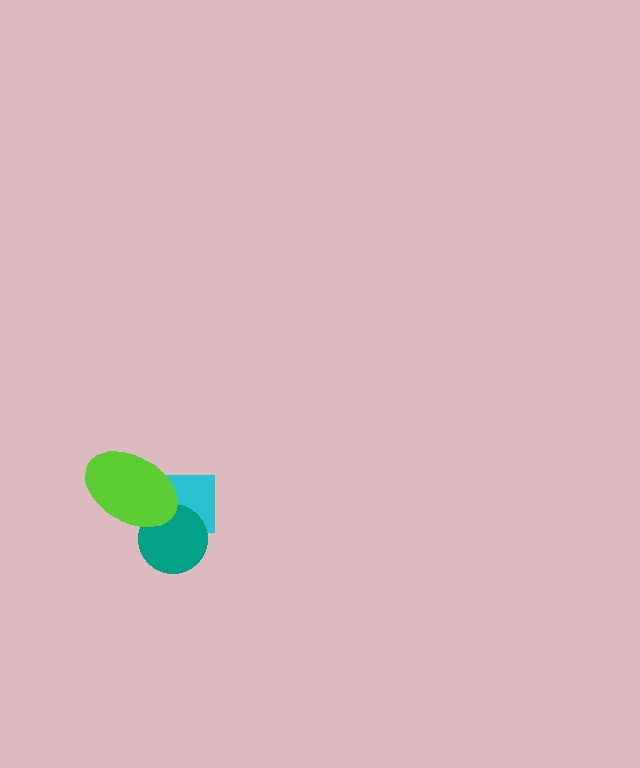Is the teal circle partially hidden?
Yes, it is partially covered by another shape.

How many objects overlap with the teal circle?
2 objects overlap with the teal circle.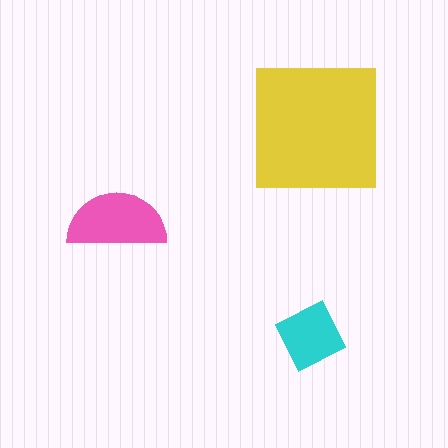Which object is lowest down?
The cyan diamond is bottommost.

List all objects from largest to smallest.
The yellow square, the pink semicircle, the cyan diamond.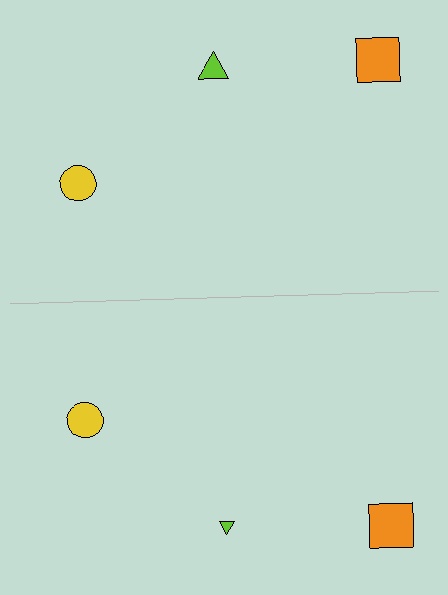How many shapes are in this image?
There are 6 shapes in this image.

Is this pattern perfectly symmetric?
No, the pattern is not perfectly symmetric. The lime triangle on the bottom side has a different size than its mirror counterpart.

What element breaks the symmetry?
The lime triangle on the bottom side has a different size than its mirror counterpart.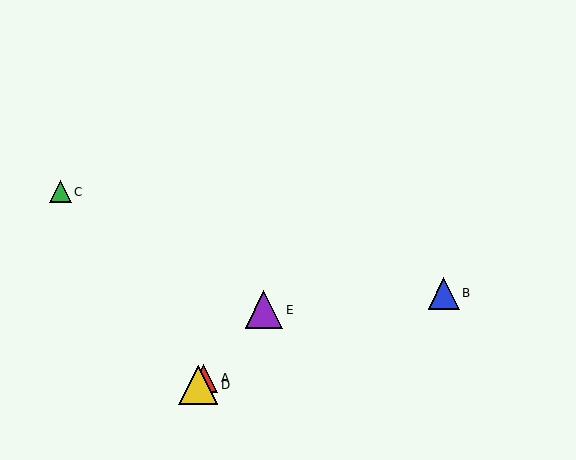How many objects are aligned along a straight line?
3 objects (A, D, E) are aligned along a straight line.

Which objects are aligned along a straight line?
Objects A, D, E are aligned along a straight line.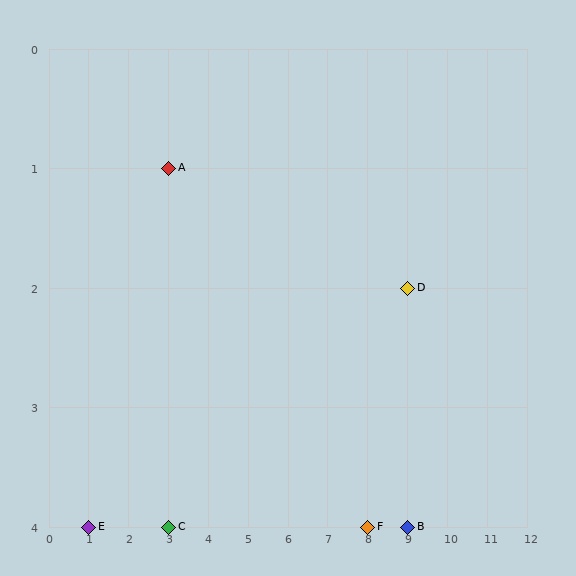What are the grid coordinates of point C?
Point C is at grid coordinates (3, 4).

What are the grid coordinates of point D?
Point D is at grid coordinates (9, 2).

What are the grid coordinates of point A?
Point A is at grid coordinates (3, 1).